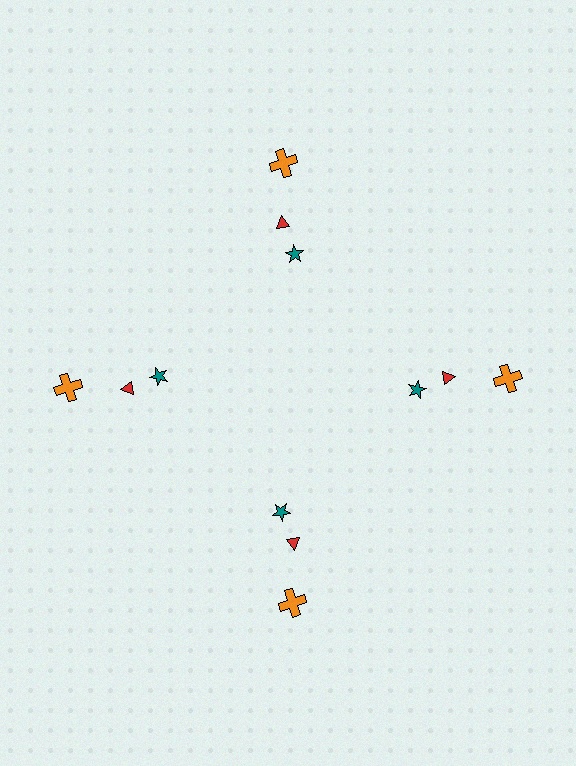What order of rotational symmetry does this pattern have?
This pattern has 4-fold rotational symmetry.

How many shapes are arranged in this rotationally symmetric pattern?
There are 12 shapes, arranged in 4 groups of 3.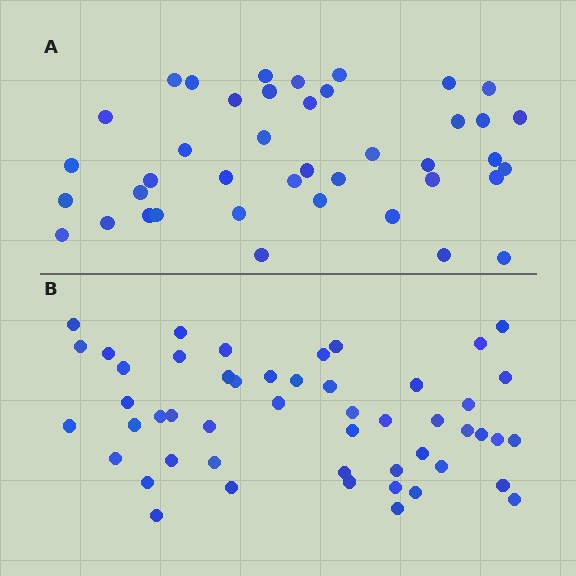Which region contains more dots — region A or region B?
Region B (the bottom region) has more dots.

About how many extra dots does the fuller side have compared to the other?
Region B has roughly 8 or so more dots than region A.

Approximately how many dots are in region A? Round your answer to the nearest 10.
About 40 dots. (The exact count is 41, which rounds to 40.)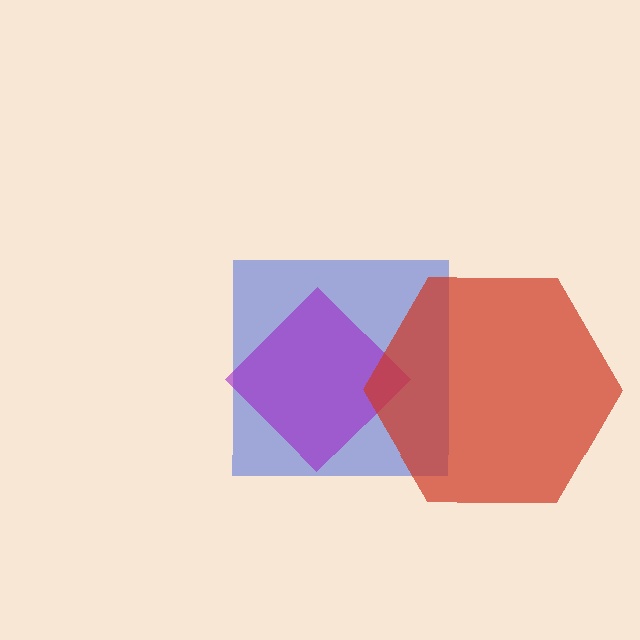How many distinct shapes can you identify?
There are 3 distinct shapes: a blue square, a purple diamond, a red hexagon.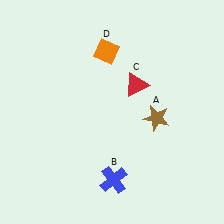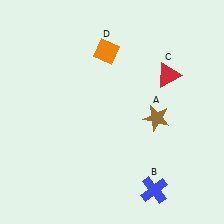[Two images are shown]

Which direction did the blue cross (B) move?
The blue cross (B) moved right.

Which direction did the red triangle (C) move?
The red triangle (C) moved right.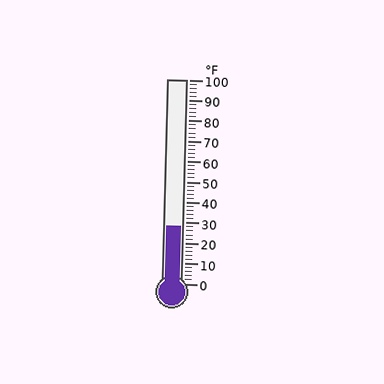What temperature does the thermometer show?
The thermometer shows approximately 28°F.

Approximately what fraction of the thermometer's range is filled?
The thermometer is filled to approximately 30% of its range.